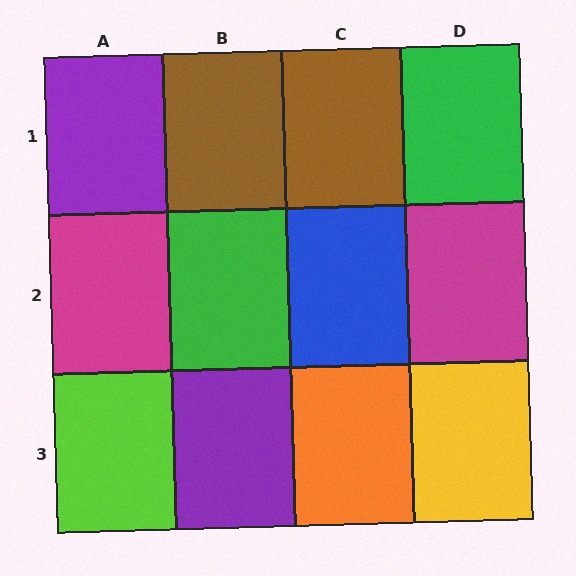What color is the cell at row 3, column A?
Lime.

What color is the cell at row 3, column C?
Orange.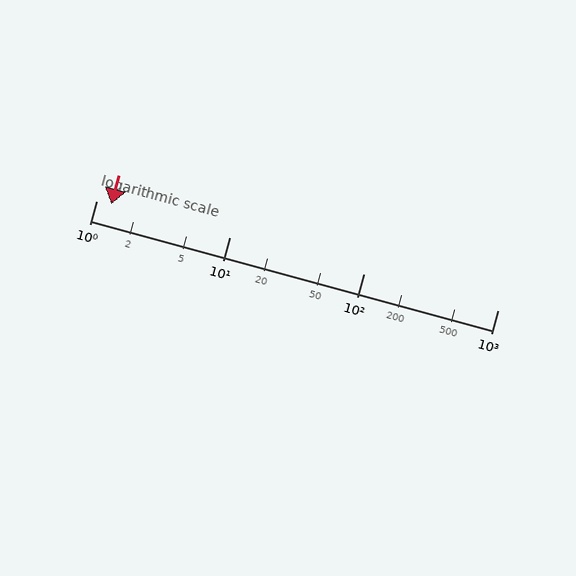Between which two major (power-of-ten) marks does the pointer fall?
The pointer is between 1 and 10.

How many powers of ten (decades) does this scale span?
The scale spans 3 decades, from 1 to 1000.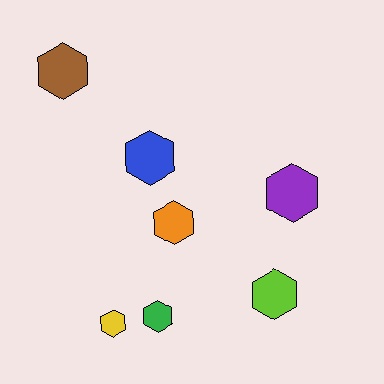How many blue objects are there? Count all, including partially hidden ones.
There is 1 blue object.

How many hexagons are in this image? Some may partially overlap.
There are 7 hexagons.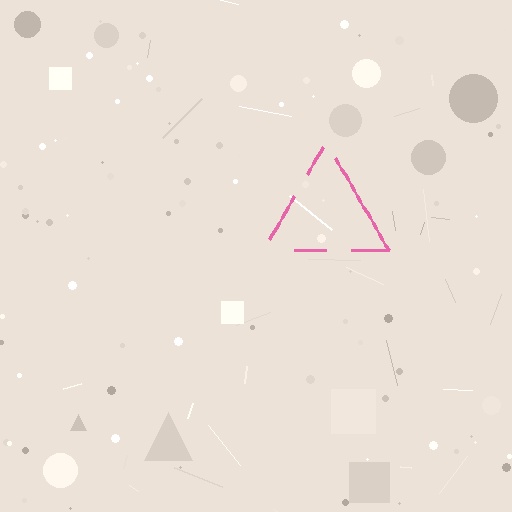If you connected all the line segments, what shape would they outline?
They would outline a triangle.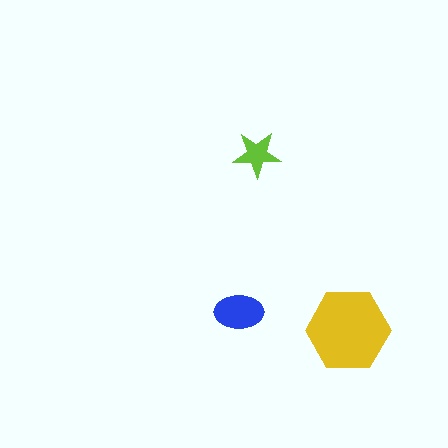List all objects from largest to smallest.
The yellow hexagon, the blue ellipse, the lime star.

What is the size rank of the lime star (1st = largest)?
3rd.